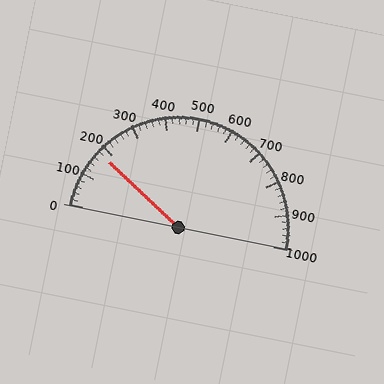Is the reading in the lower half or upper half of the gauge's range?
The reading is in the lower half of the range (0 to 1000).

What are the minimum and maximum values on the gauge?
The gauge ranges from 0 to 1000.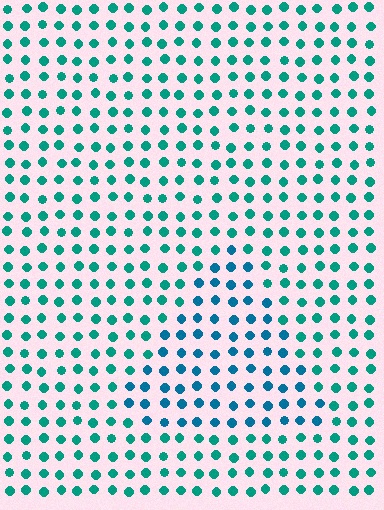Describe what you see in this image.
The image is filled with small teal elements in a uniform arrangement. A triangle-shaped region is visible where the elements are tinted to a slightly different hue, forming a subtle color boundary.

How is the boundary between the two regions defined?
The boundary is defined purely by a slight shift in hue (about 27 degrees). Spacing, size, and orientation are identical on both sides.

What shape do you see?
I see a triangle.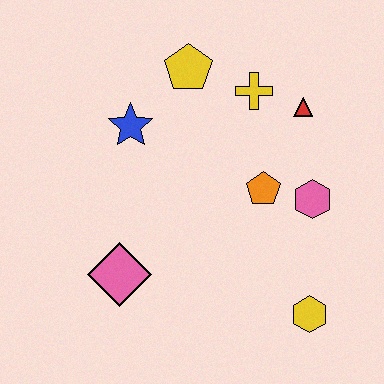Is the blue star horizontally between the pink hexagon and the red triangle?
No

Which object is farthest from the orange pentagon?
The pink diamond is farthest from the orange pentagon.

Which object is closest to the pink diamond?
The blue star is closest to the pink diamond.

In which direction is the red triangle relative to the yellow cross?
The red triangle is to the right of the yellow cross.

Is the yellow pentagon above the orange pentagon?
Yes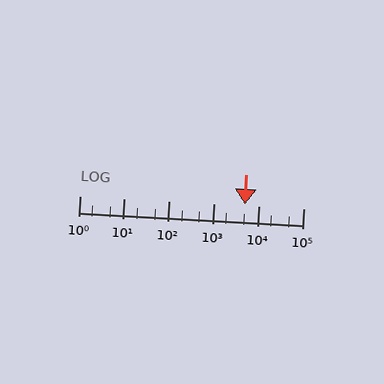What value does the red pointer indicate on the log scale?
The pointer indicates approximately 4900.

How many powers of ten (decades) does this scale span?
The scale spans 5 decades, from 1 to 100000.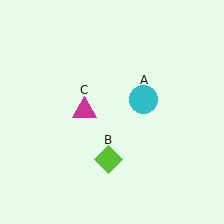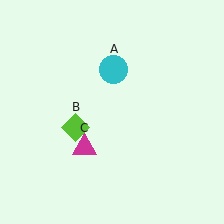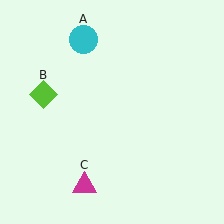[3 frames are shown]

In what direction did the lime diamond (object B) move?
The lime diamond (object B) moved up and to the left.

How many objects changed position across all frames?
3 objects changed position: cyan circle (object A), lime diamond (object B), magenta triangle (object C).